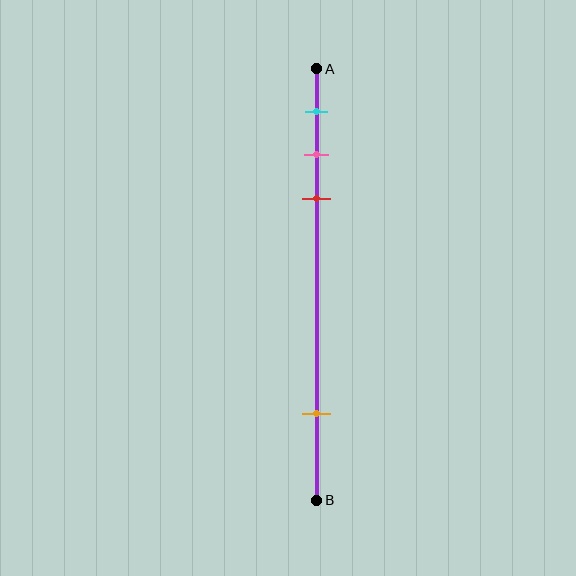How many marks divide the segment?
There are 4 marks dividing the segment.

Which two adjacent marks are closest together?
The pink and red marks are the closest adjacent pair.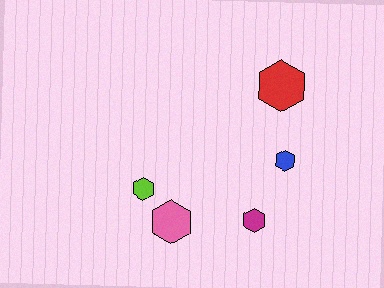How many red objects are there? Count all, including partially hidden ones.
There is 1 red object.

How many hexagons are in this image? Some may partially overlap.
There are 5 hexagons.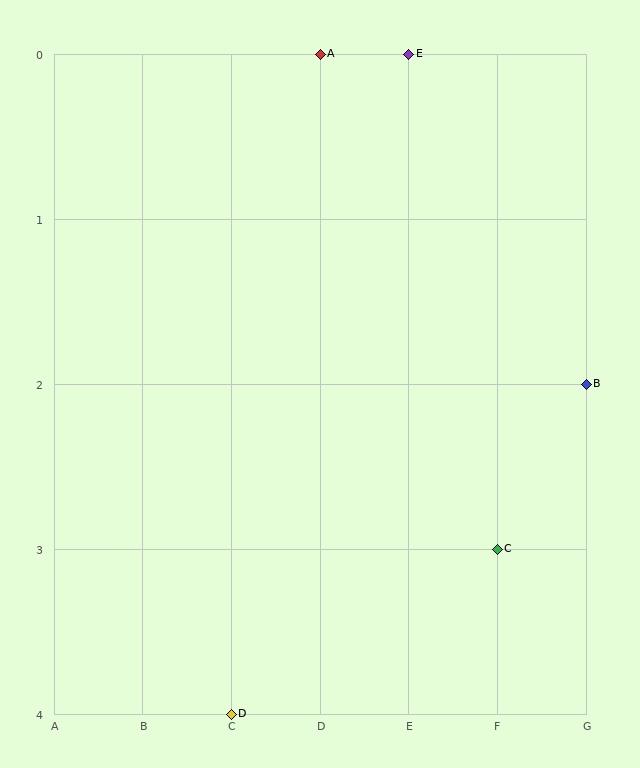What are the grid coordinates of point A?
Point A is at grid coordinates (D, 0).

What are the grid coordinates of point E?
Point E is at grid coordinates (E, 0).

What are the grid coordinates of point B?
Point B is at grid coordinates (G, 2).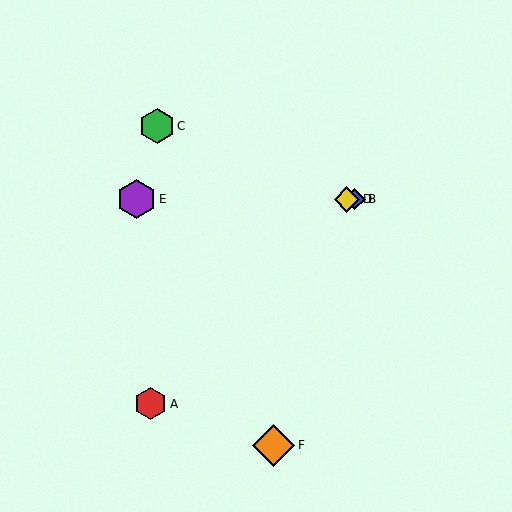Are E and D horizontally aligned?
Yes, both are at y≈199.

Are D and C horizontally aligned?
No, D is at y≈199 and C is at y≈126.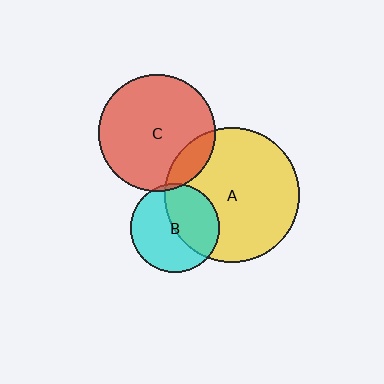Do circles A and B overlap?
Yes.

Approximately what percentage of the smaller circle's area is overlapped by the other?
Approximately 45%.